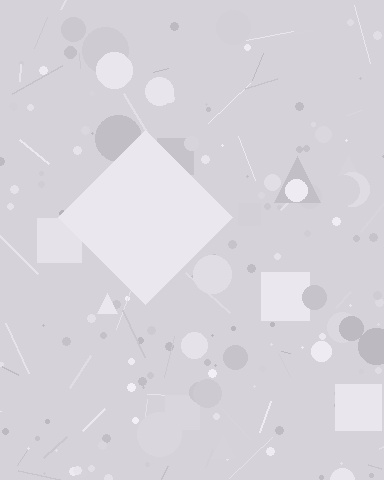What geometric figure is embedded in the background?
A diamond is embedded in the background.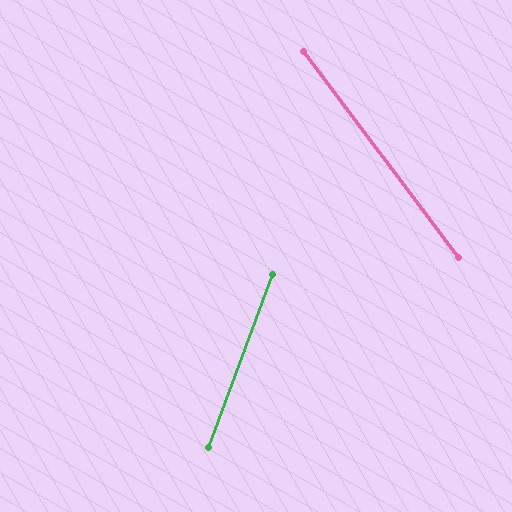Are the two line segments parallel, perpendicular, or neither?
Neither parallel nor perpendicular — they differ by about 57°.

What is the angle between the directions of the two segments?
Approximately 57 degrees.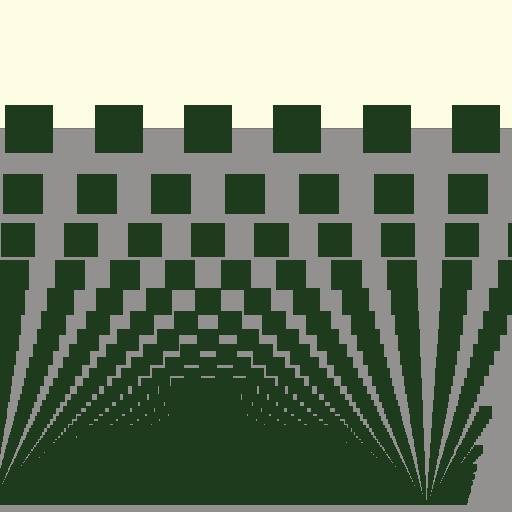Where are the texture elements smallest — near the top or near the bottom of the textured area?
Near the bottom.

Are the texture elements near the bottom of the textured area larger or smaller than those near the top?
Smaller. The gradient is inverted — elements near the bottom are smaller and denser.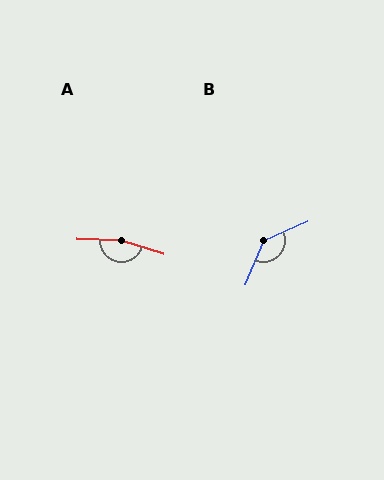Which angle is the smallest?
B, at approximately 137 degrees.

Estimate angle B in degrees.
Approximately 137 degrees.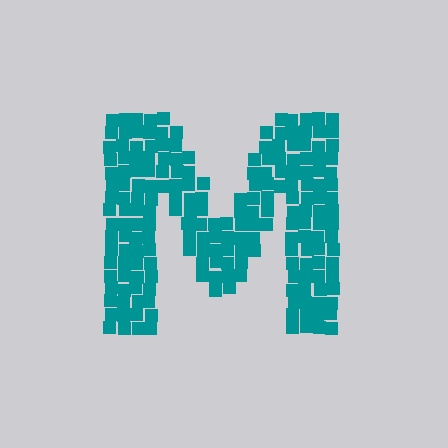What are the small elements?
The small elements are squares.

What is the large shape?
The large shape is the letter M.